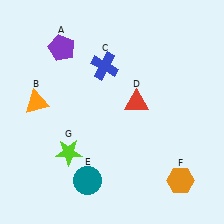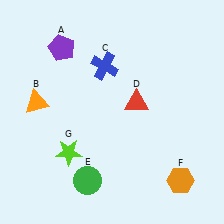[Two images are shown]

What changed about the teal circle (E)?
In Image 1, E is teal. In Image 2, it changed to green.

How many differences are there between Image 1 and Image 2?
There is 1 difference between the two images.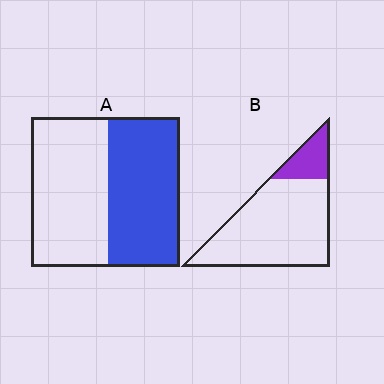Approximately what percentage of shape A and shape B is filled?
A is approximately 50% and B is approximately 15%.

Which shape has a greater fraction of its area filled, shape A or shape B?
Shape A.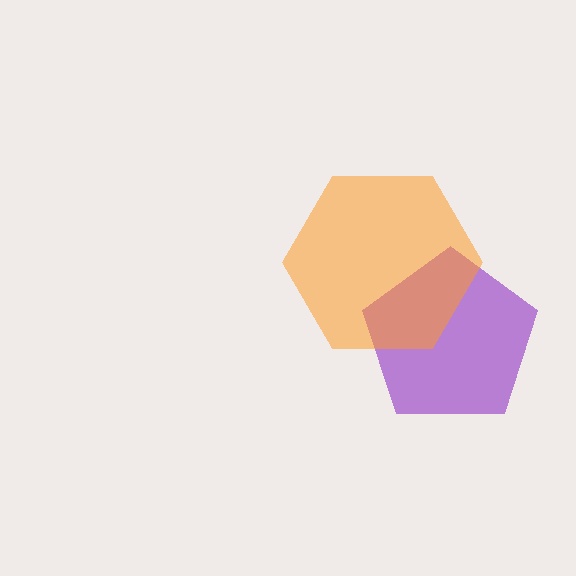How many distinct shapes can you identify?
There are 2 distinct shapes: a purple pentagon, an orange hexagon.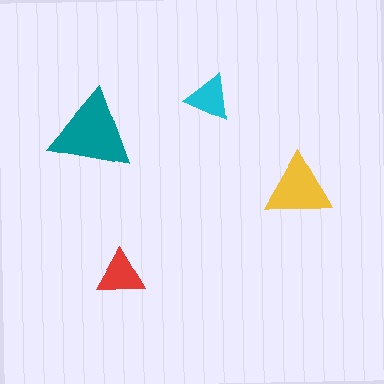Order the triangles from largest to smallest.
the teal one, the yellow one, the red one, the cyan one.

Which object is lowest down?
The red triangle is bottommost.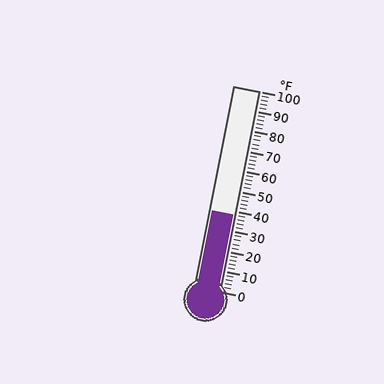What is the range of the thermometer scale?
The thermometer scale ranges from 0°F to 100°F.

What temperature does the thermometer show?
The thermometer shows approximately 38°F.